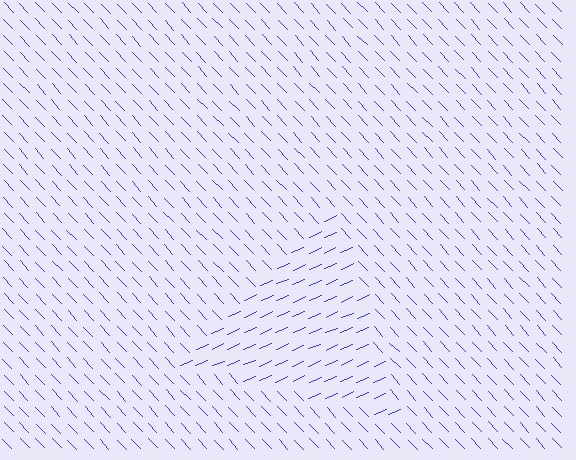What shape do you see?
I see a triangle.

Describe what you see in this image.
The image is filled with small blue line segments. A triangle region in the image has lines oriented differently from the surrounding lines, creating a visible texture boundary.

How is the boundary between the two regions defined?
The boundary is defined purely by a change in line orientation (approximately 71 degrees difference). All lines are the same color and thickness.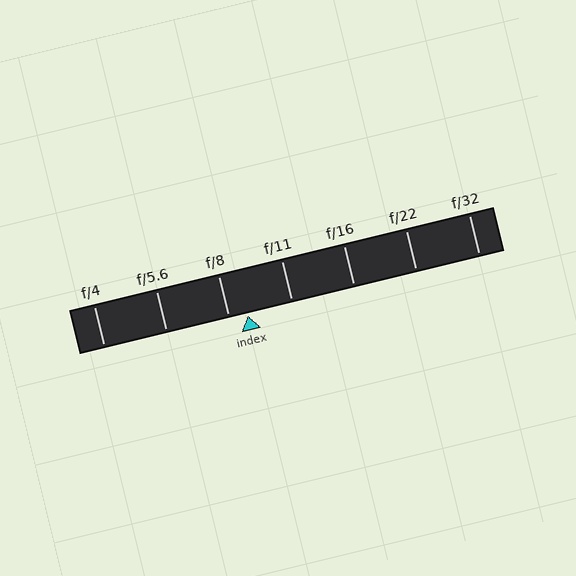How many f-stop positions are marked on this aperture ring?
There are 7 f-stop positions marked.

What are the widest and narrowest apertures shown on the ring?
The widest aperture shown is f/4 and the narrowest is f/32.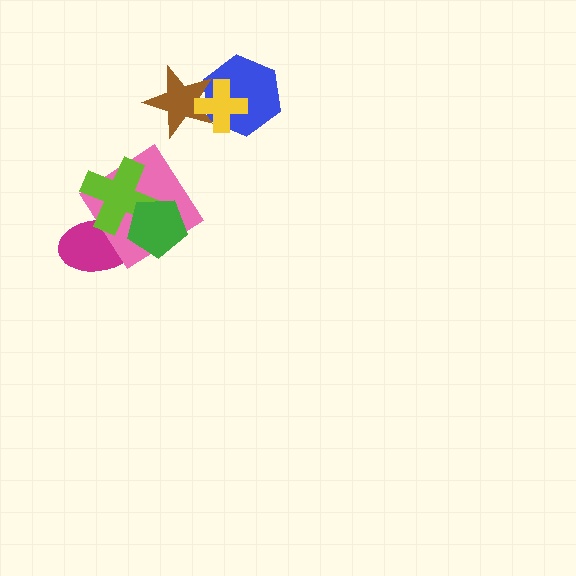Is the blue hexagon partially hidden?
Yes, it is partially covered by another shape.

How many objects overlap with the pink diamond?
3 objects overlap with the pink diamond.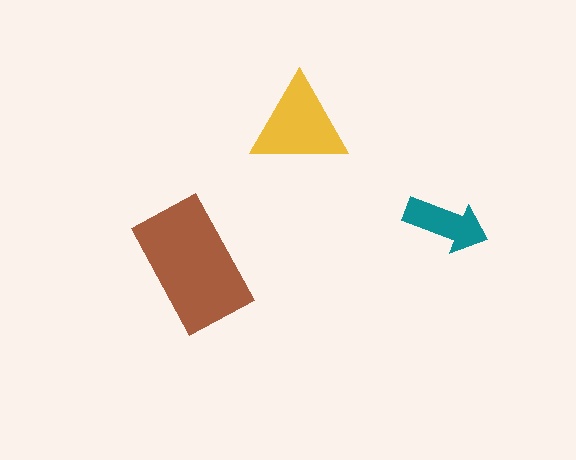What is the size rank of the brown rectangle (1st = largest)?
1st.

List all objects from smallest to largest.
The teal arrow, the yellow triangle, the brown rectangle.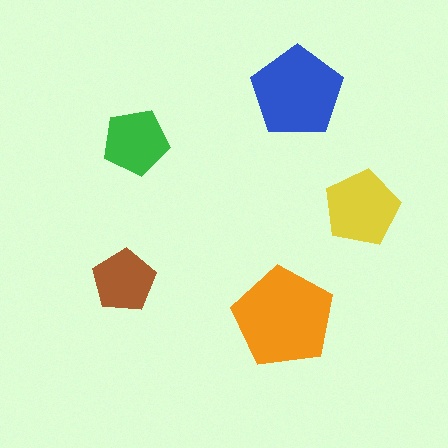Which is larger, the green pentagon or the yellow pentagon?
The yellow one.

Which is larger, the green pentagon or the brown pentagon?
The green one.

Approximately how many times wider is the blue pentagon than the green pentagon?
About 1.5 times wider.